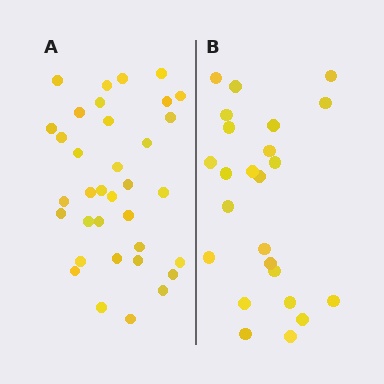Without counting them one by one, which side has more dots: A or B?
Region A (the left region) has more dots.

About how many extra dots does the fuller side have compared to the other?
Region A has roughly 12 or so more dots than region B.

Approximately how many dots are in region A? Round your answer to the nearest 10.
About 40 dots. (The exact count is 35, which rounds to 40.)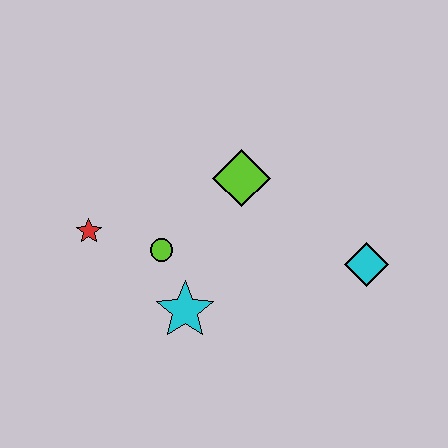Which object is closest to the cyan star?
The lime circle is closest to the cyan star.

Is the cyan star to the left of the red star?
No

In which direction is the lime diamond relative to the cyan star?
The lime diamond is above the cyan star.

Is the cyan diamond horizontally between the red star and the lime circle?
No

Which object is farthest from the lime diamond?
The red star is farthest from the lime diamond.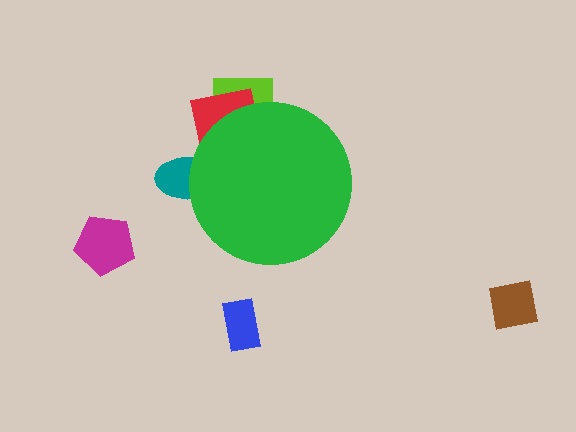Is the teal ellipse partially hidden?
Yes, the teal ellipse is partially hidden behind the green circle.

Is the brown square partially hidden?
No, the brown square is fully visible.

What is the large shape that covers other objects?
A green circle.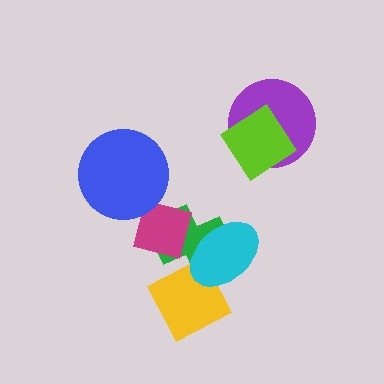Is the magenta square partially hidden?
Yes, it is partially covered by another shape.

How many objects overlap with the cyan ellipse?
2 objects overlap with the cyan ellipse.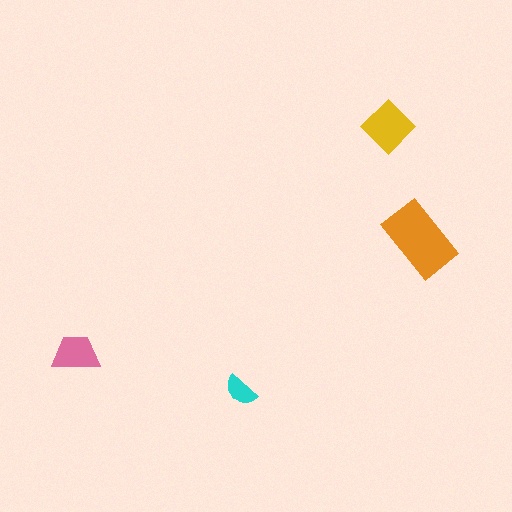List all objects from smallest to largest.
The cyan semicircle, the pink trapezoid, the yellow diamond, the orange rectangle.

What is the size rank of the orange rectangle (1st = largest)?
1st.